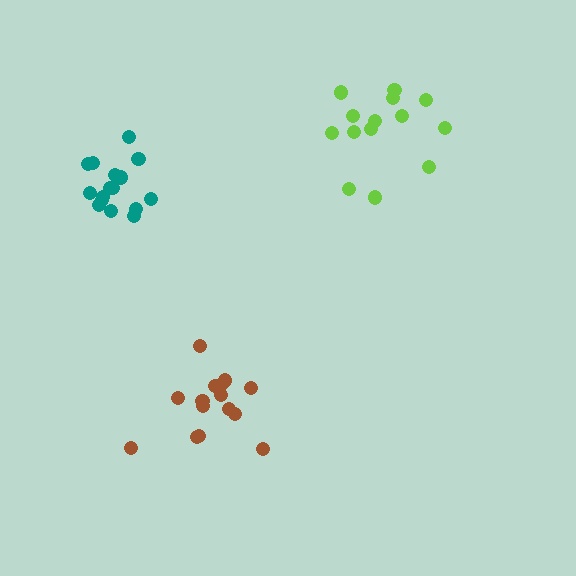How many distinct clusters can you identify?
There are 3 distinct clusters.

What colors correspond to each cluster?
The clusters are colored: brown, lime, teal.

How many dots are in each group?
Group 1: 15 dots, Group 2: 14 dots, Group 3: 17 dots (46 total).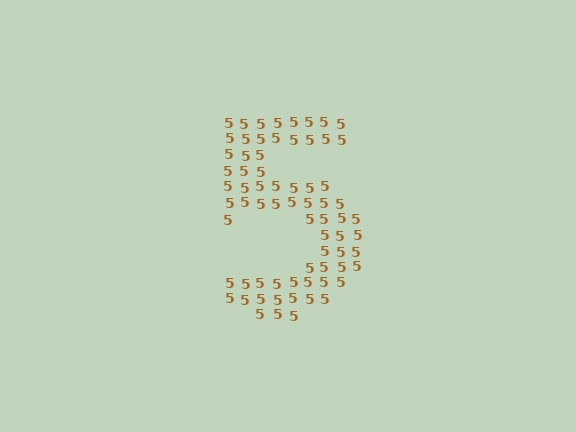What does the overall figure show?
The overall figure shows the digit 5.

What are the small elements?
The small elements are digit 5's.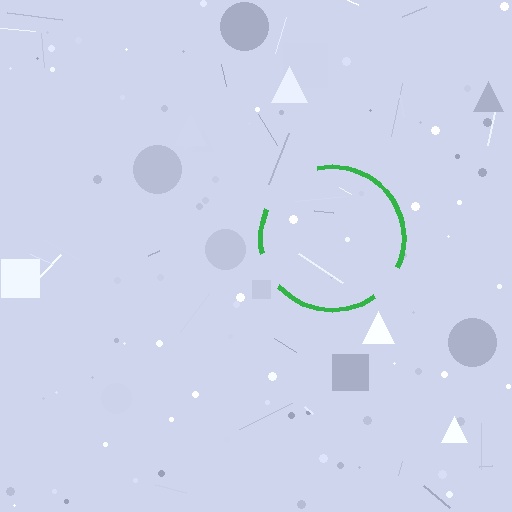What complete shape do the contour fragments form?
The contour fragments form a circle.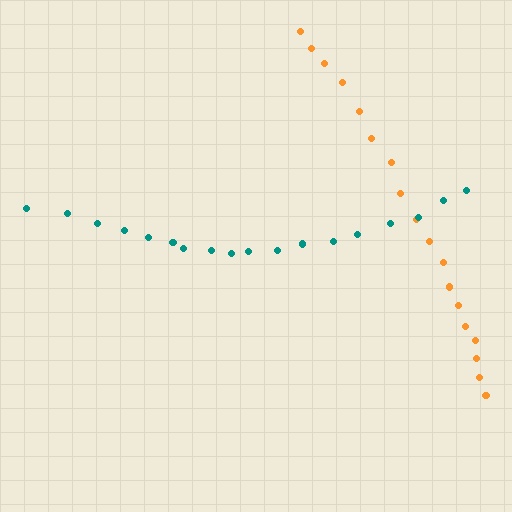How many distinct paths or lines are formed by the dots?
There are 2 distinct paths.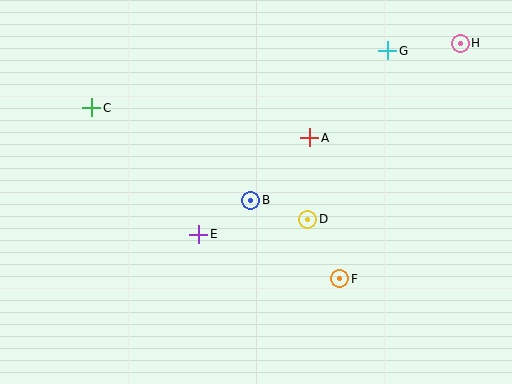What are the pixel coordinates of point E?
Point E is at (199, 234).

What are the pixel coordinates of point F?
Point F is at (340, 279).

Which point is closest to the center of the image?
Point B at (251, 200) is closest to the center.